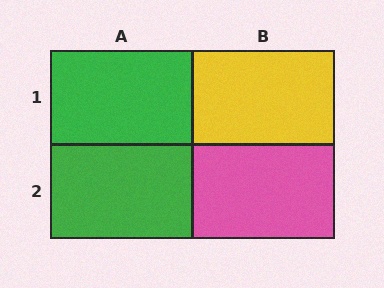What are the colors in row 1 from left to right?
Green, yellow.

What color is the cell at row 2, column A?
Green.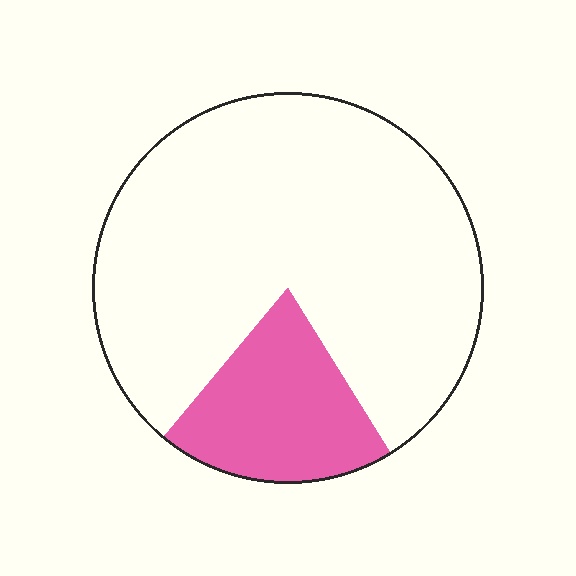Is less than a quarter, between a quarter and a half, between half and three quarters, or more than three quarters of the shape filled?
Less than a quarter.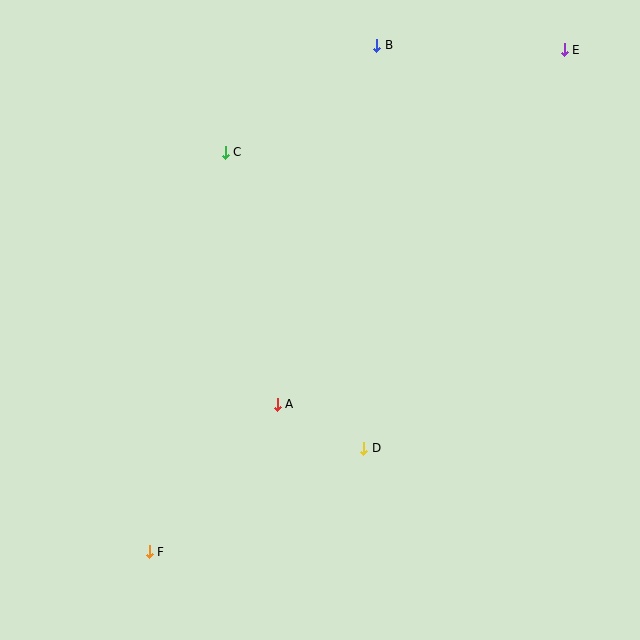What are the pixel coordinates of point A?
Point A is at (277, 404).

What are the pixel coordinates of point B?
Point B is at (377, 45).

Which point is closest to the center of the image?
Point A at (277, 404) is closest to the center.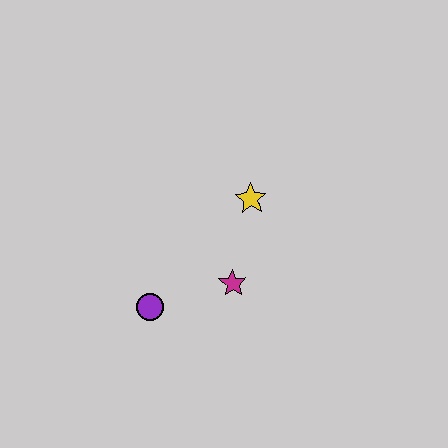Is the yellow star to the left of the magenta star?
No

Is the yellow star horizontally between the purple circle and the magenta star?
No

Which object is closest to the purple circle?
The magenta star is closest to the purple circle.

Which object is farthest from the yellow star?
The purple circle is farthest from the yellow star.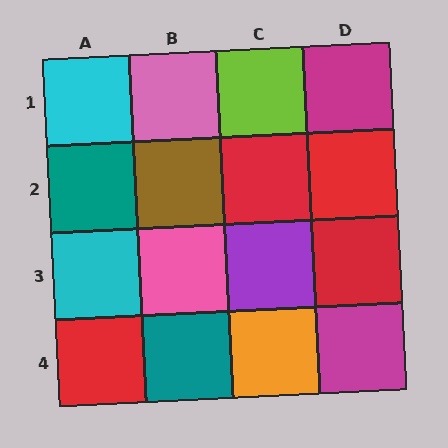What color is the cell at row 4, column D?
Magenta.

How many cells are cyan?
2 cells are cyan.